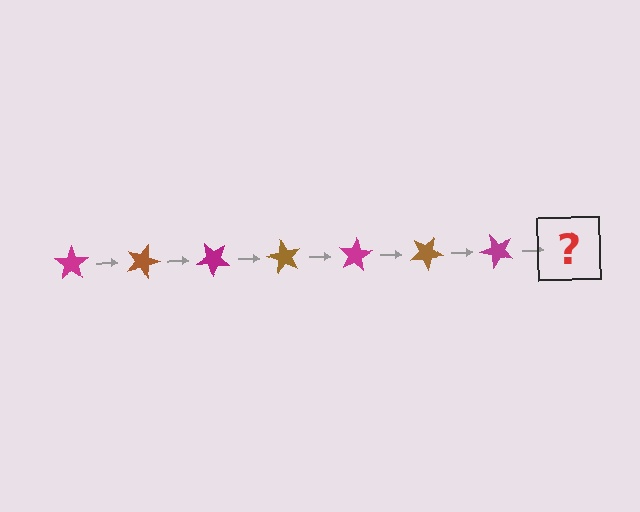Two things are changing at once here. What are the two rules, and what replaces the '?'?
The two rules are that it rotates 20 degrees each step and the color cycles through magenta and brown. The '?' should be a brown star, rotated 140 degrees from the start.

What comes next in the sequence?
The next element should be a brown star, rotated 140 degrees from the start.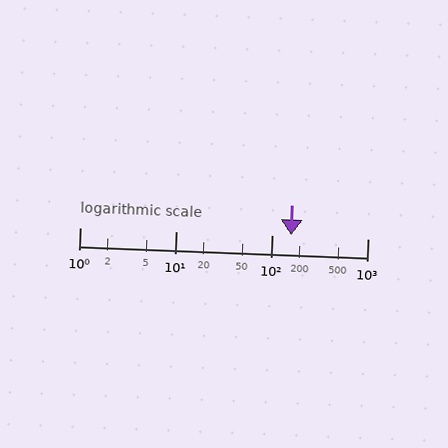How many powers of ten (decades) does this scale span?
The scale spans 3 decades, from 1 to 1000.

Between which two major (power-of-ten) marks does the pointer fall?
The pointer is between 100 and 1000.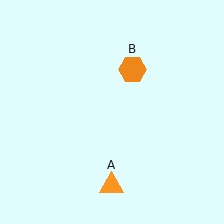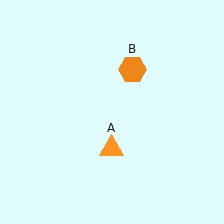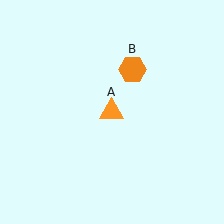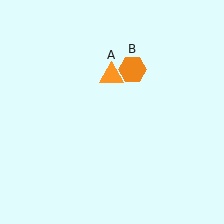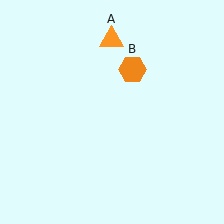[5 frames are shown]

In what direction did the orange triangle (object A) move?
The orange triangle (object A) moved up.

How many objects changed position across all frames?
1 object changed position: orange triangle (object A).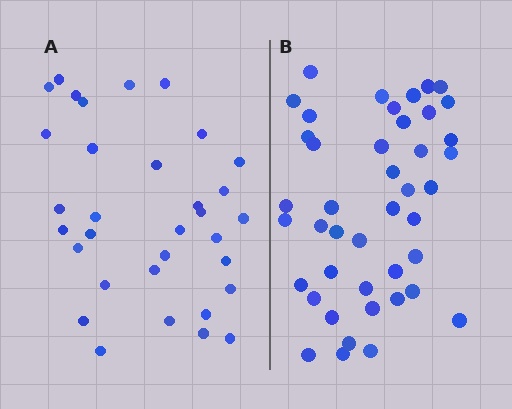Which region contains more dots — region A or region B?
Region B (the right region) has more dots.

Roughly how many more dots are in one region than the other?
Region B has roughly 10 or so more dots than region A.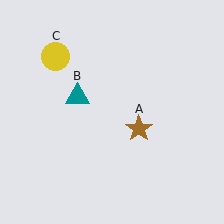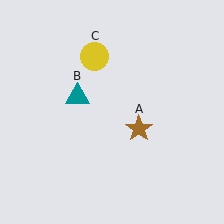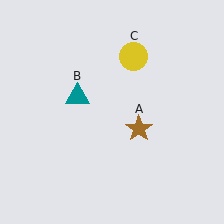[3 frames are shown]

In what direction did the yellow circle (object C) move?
The yellow circle (object C) moved right.